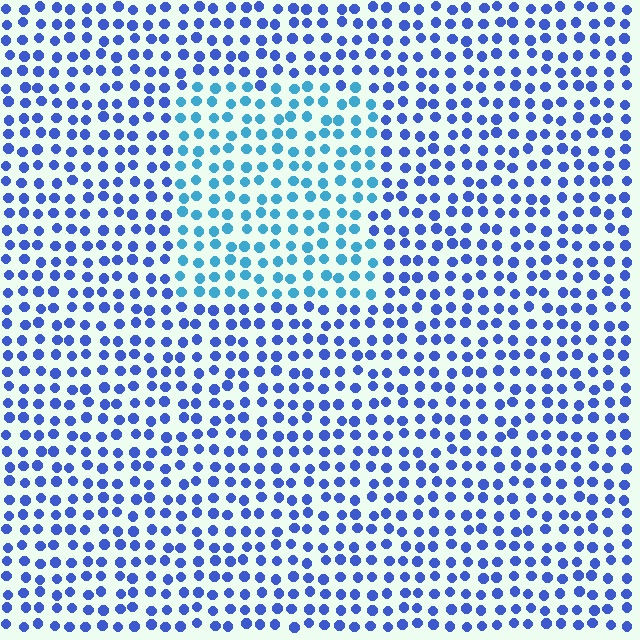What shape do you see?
I see a rectangle.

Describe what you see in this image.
The image is filled with small blue elements in a uniform arrangement. A rectangle-shaped region is visible where the elements are tinted to a slightly different hue, forming a subtle color boundary.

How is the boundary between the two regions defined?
The boundary is defined purely by a slight shift in hue (about 34 degrees). Spacing, size, and orientation are identical on both sides.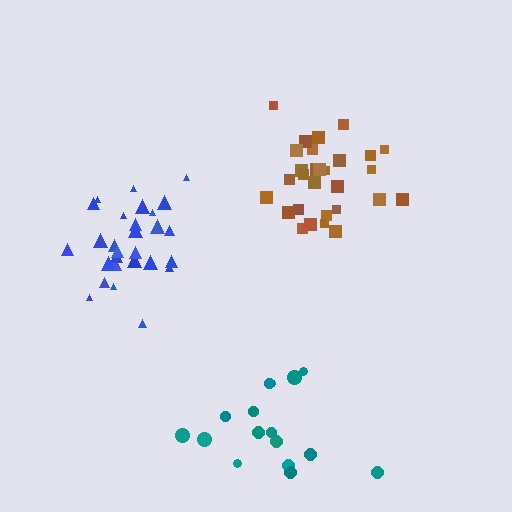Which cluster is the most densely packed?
Blue.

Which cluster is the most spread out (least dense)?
Teal.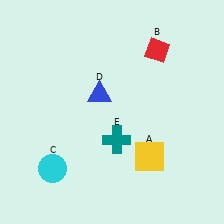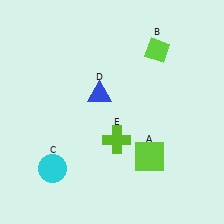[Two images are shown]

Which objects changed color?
A changed from yellow to lime. B changed from red to lime. E changed from teal to lime.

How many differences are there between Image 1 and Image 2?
There are 3 differences between the two images.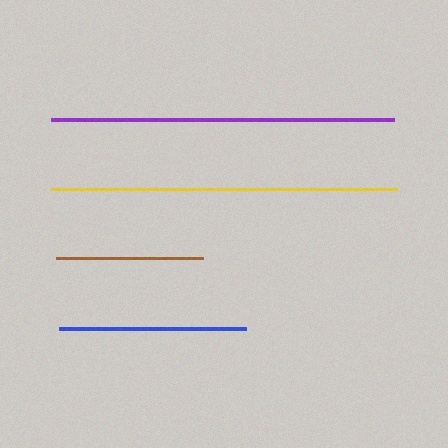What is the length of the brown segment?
The brown segment is approximately 147 pixels long.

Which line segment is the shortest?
The brown line is the shortest at approximately 147 pixels.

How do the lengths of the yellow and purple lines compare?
The yellow and purple lines are approximately the same length.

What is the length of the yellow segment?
The yellow segment is approximately 346 pixels long.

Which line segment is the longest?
The yellow line is the longest at approximately 346 pixels.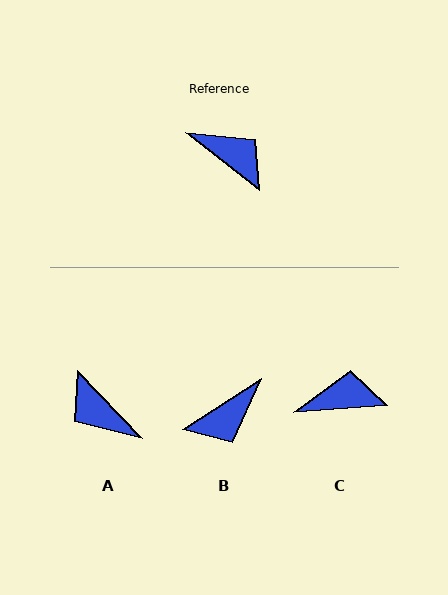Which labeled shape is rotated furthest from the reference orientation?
A, about 171 degrees away.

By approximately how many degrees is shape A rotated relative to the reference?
Approximately 171 degrees counter-clockwise.